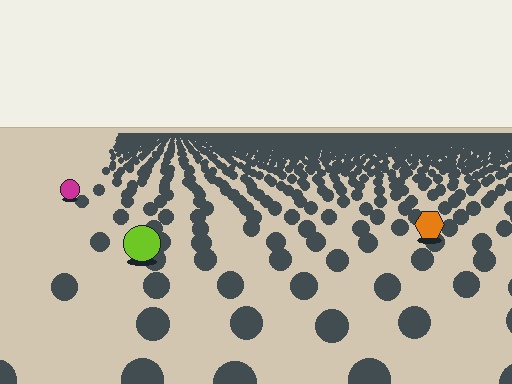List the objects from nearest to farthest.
From nearest to farthest: the lime circle, the orange hexagon, the magenta circle.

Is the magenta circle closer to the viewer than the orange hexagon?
No. The orange hexagon is closer — you can tell from the texture gradient: the ground texture is coarser near it.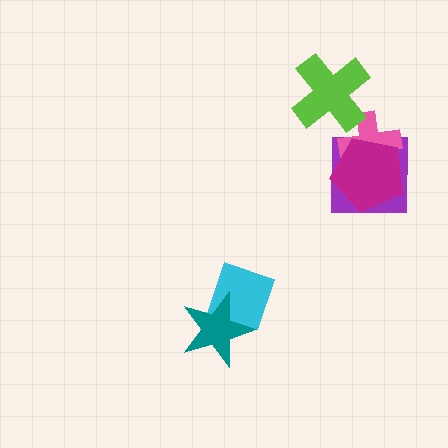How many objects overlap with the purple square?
2 objects overlap with the purple square.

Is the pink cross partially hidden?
Yes, it is partially covered by another shape.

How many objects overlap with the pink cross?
3 objects overlap with the pink cross.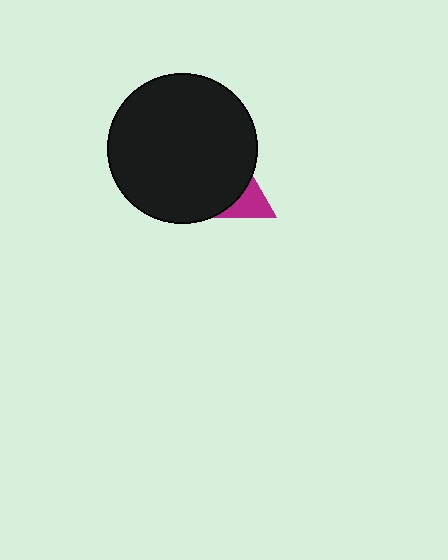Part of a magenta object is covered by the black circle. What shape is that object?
It is a triangle.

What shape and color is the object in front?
The object in front is a black circle.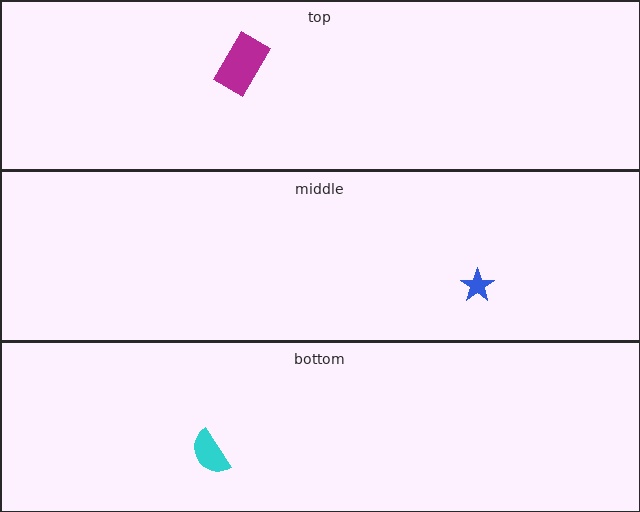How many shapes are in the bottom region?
1.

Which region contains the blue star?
The middle region.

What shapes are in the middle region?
The blue star.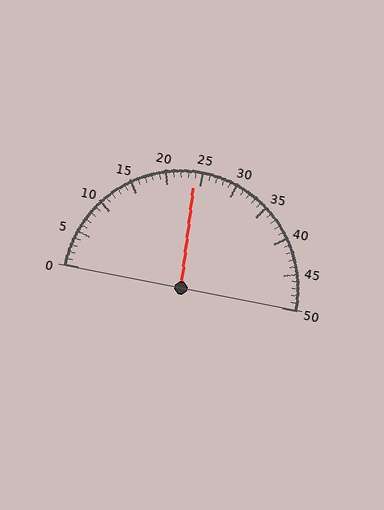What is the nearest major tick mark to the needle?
The nearest major tick mark is 25.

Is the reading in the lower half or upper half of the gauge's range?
The reading is in the lower half of the range (0 to 50).